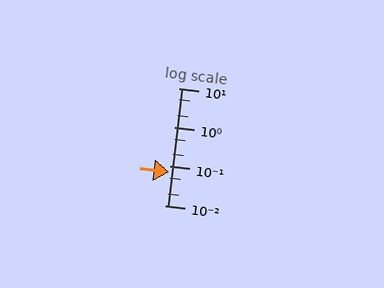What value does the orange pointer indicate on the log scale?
The pointer indicates approximately 0.07.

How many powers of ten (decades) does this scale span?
The scale spans 3 decades, from 0.01 to 10.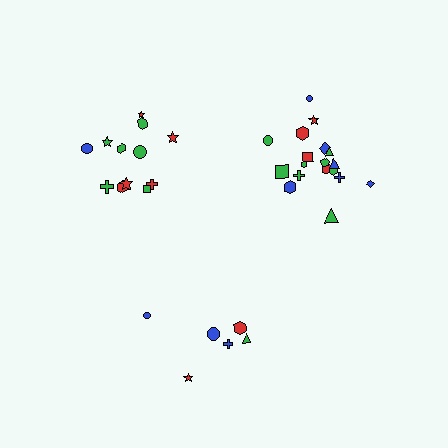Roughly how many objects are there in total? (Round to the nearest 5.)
Roughly 35 objects in total.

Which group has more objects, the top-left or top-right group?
The top-right group.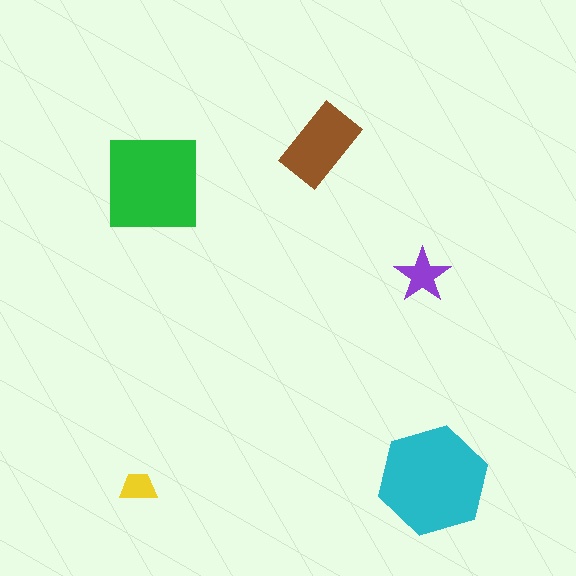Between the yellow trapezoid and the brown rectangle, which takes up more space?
The brown rectangle.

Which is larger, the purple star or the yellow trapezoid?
The purple star.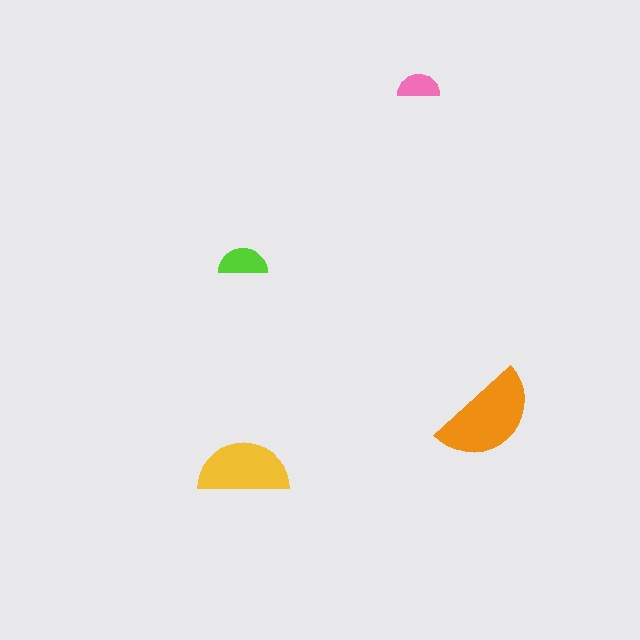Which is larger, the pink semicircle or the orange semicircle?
The orange one.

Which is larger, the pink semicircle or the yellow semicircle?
The yellow one.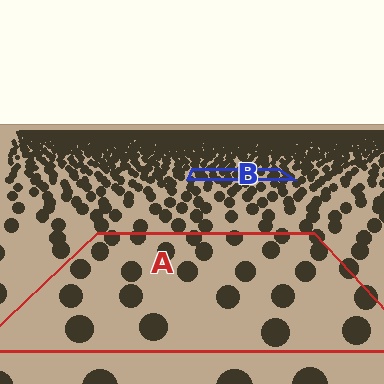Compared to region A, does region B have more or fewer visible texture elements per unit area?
Region B has more texture elements per unit area — they are packed more densely because it is farther away.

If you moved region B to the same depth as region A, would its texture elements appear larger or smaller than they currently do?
They would appear larger. At a closer depth, the same texture elements are projected at a bigger on-screen size.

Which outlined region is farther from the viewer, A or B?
Region B is farther from the viewer — the texture elements inside it appear smaller and more densely packed.